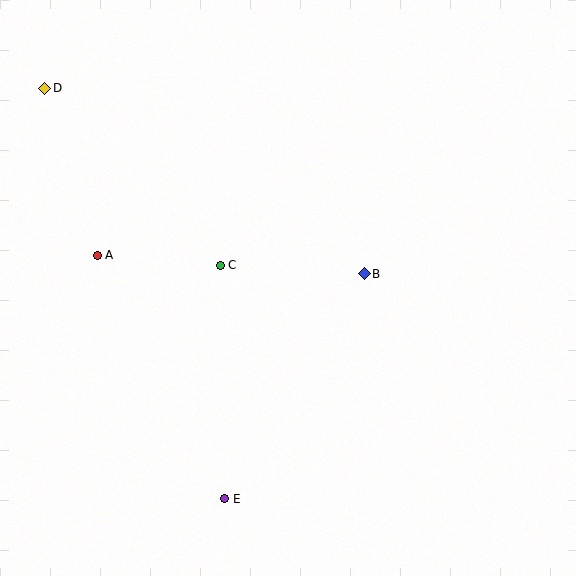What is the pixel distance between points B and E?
The distance between B and E is 265 pixels.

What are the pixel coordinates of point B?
Point B is at (364, 274).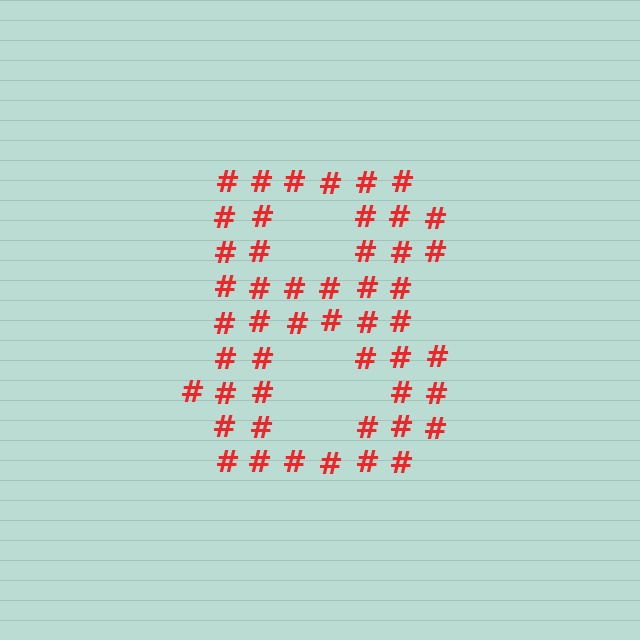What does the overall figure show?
The overall figure shows the digit 8.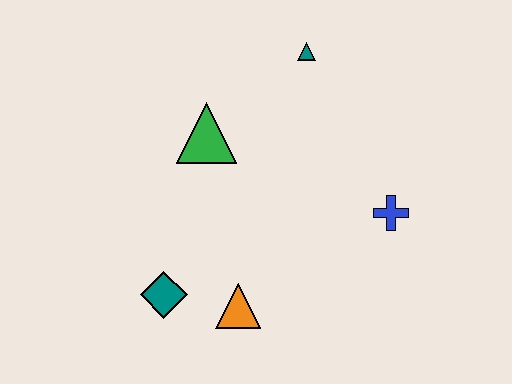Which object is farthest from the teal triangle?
The teal diamond is farthest from the teal triangle.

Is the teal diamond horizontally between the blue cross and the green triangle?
No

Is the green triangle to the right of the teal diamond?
Yes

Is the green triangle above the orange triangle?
Yes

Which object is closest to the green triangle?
The teal triangle is closest to the green triangle.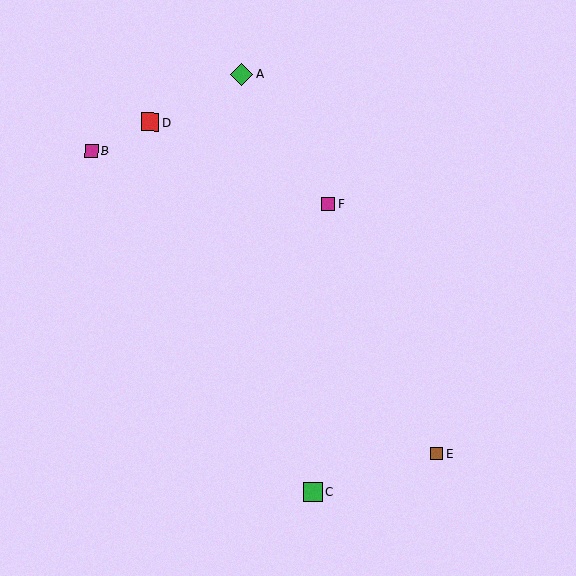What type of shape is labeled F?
Shape F is a magenta square.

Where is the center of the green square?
The center of the green square is at (313, 492).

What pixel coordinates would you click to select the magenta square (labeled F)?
Click at (328, 204) to select the magenta square F.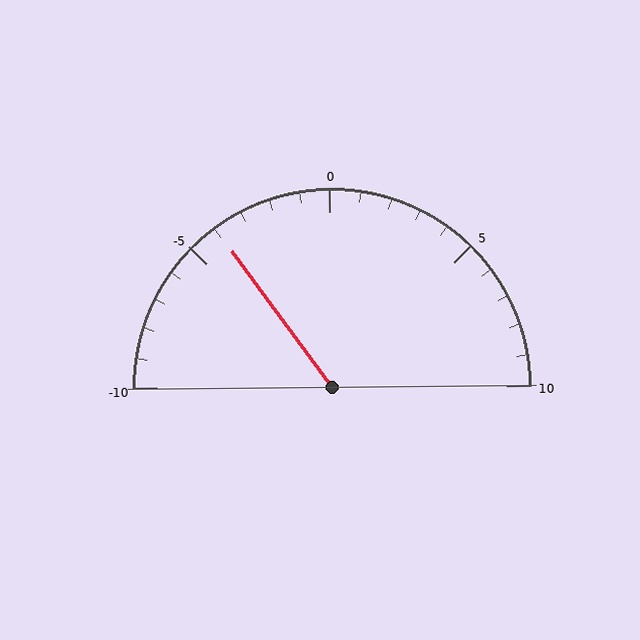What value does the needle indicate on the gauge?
The needle indicates approximately -4.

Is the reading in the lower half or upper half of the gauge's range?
The reading is in the lower half of the range (-10 to 10).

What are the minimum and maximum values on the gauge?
The gauge ranges from -10 to 10.